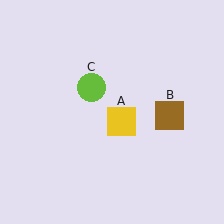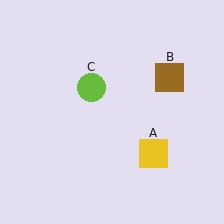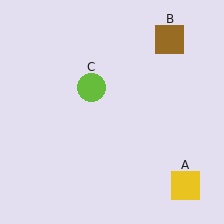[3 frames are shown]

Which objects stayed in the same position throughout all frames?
Lime circle (object C) remained stationary.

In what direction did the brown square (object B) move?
The brown square (object B) moved up.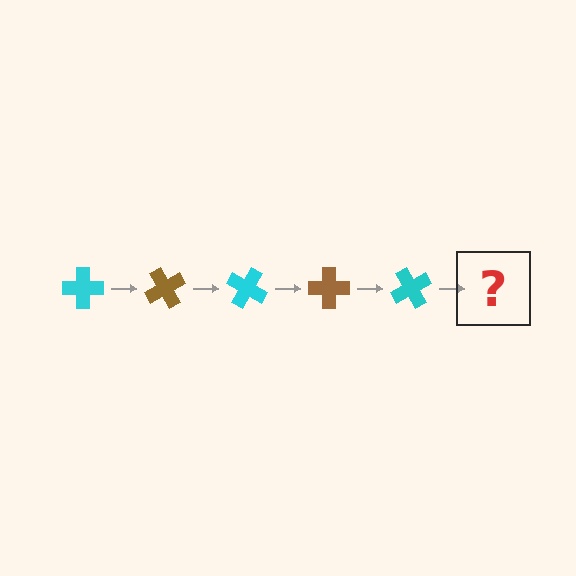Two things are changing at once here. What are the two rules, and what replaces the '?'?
The two rules are that it rotates 60 degrees each step and the color cycles through cyan and brown. The '?' should be a brown cross, rotated 300 degrees from the start.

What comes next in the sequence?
The next element should be a brown cross, rotated 300 degrees from the start.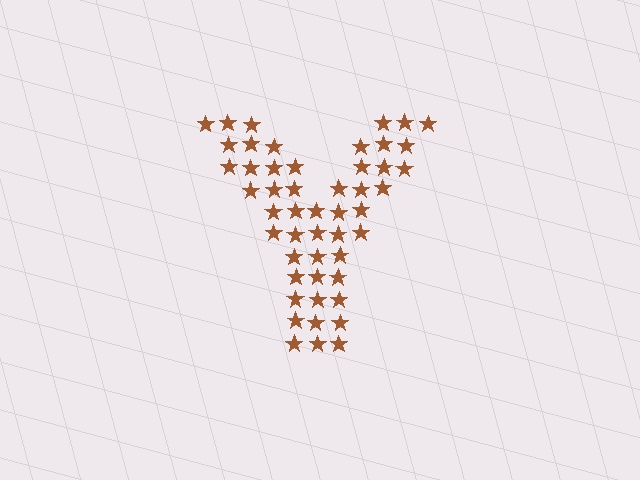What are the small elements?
The small elements are stars.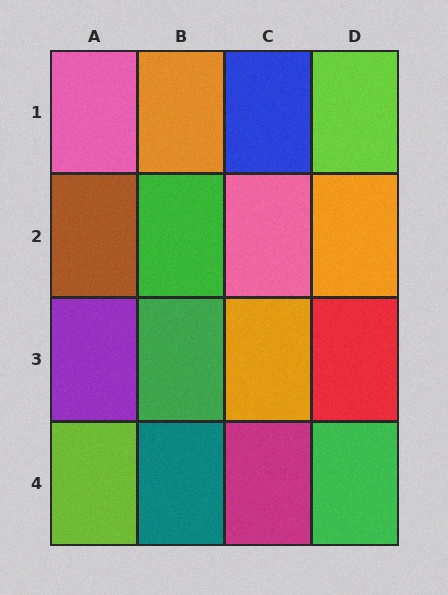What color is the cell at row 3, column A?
Purple.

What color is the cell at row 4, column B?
Teal.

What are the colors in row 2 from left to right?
Brown, green, pink, orange.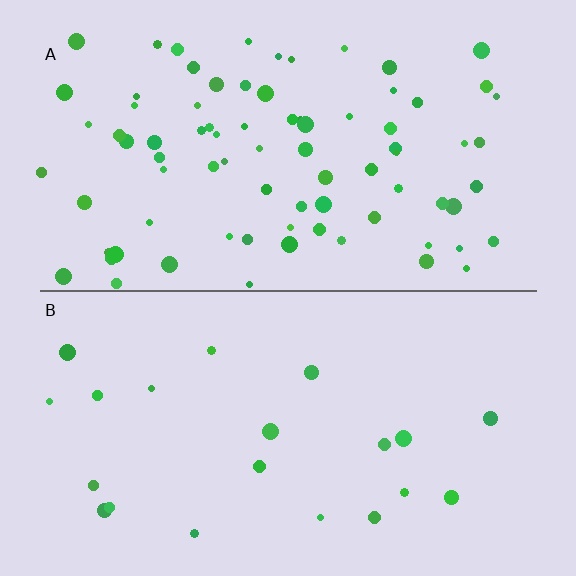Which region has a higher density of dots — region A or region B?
A (the top).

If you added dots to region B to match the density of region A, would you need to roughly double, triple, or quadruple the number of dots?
Approximately quadruple.